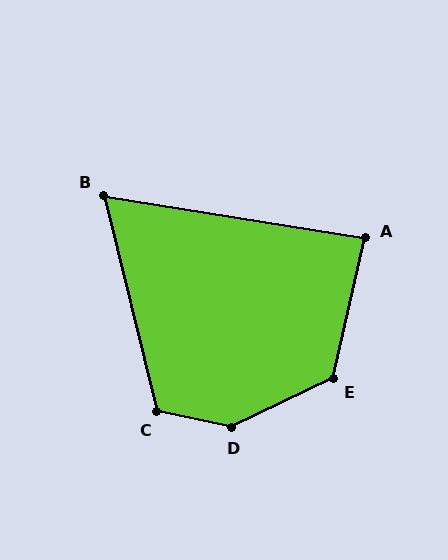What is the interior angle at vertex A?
Approximately 86 degrees (approximately right).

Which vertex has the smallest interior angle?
B, at approximately 67 degrees.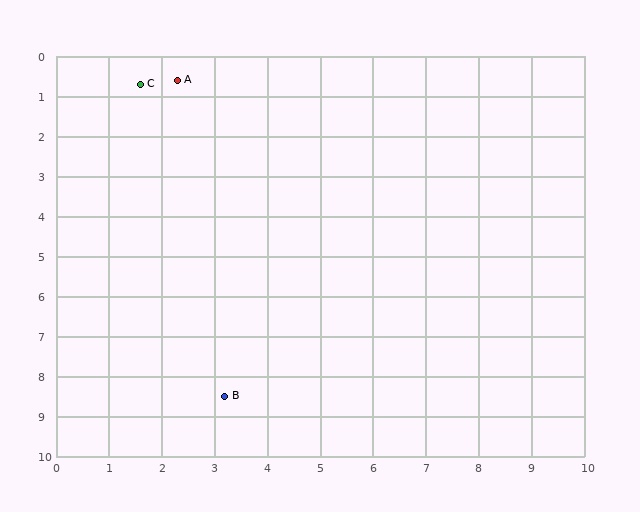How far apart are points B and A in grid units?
Points B and A are about 8.0 grid units apart.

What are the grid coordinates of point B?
Point B is at approximately (3.2, 8.5).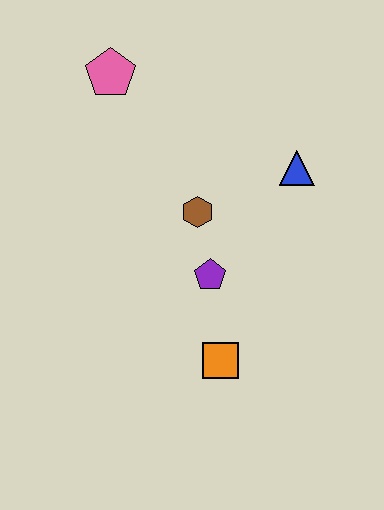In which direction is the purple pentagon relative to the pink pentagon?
The purple pentagon is below the pink pentagon.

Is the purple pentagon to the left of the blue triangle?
Yes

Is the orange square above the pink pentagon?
No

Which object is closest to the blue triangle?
The brown hexagon is closest to the blue triangle.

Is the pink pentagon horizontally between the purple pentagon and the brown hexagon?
No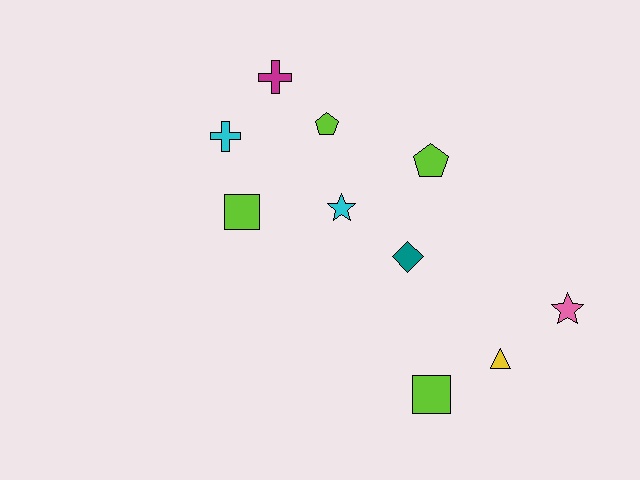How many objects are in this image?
There are 10 objects.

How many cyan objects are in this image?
There are 2 cyan objects.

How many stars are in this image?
There are 2 stars.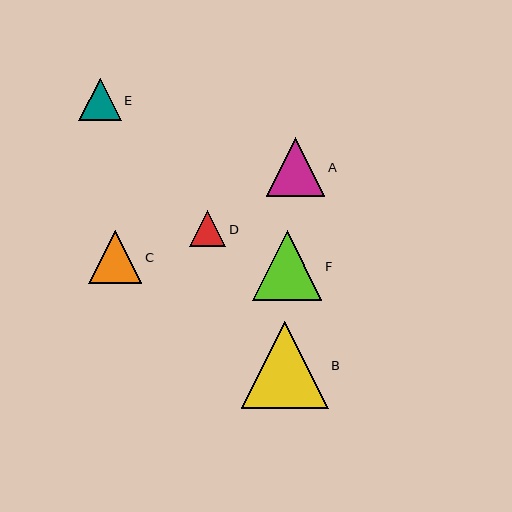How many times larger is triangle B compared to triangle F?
Triangle B is approximately 1.3 times the size of triangle F.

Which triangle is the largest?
Triangle B is the largest with a size of approximately 87 pixels.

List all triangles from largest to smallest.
From largest to smallest: B, F, A, C, E, D.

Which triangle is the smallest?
Triangle D is the smallest with a size of approximately 36 pixels.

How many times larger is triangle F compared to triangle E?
Triangle F is approximately 1.6 times the size of triangle E.